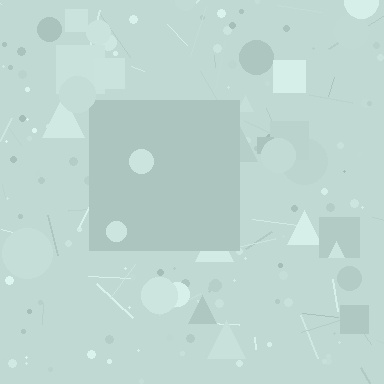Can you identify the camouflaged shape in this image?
The camouflaged shape is a square.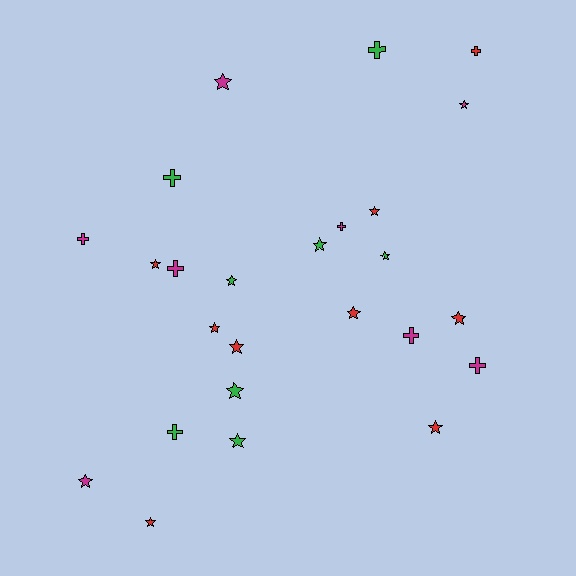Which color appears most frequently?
Red, with 9 objects.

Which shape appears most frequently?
Star, with 16 objects.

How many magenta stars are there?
There are 3 magenta stars.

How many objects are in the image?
There are 25 objects.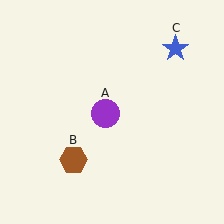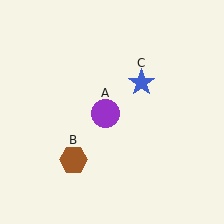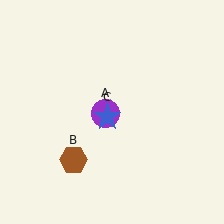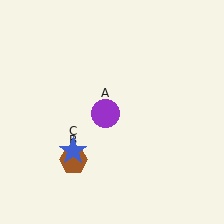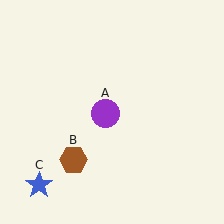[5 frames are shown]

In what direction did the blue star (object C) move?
The blue star (object C) moved down and to the left.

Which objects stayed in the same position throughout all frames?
Purple circle (object A) and brown hexagon (object B) remained stationary.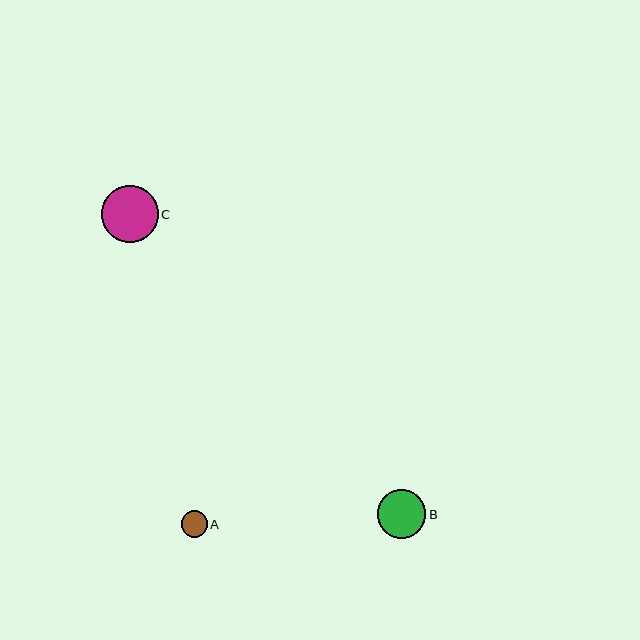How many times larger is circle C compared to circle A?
Circle C is approximately 2.2 times the size of circle A.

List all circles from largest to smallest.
From largest to smallest: C, B, A.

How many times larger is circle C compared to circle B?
Circle C is approximately 1.2 times the size of circle B.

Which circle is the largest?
Circle C is the largest with a size of approximately 57 pixels.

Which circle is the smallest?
Circle A is the smallest with a size of approximately 26 pixels.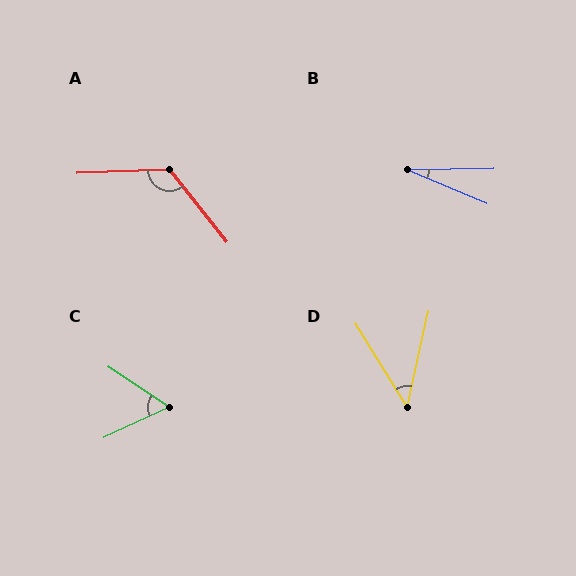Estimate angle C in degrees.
Approximately 58 degrees.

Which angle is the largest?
A, at approximately 126 degrees.